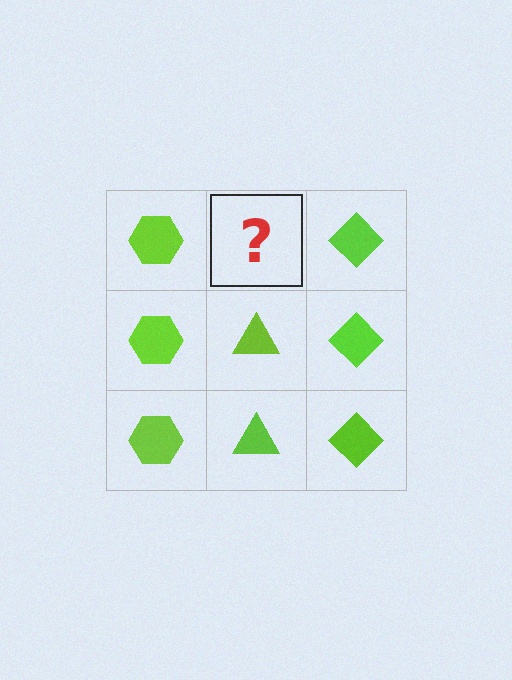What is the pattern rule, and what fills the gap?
The rule is that each column has a consistent shape. The gap should be filled with a lime triangle.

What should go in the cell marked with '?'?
The missing cell should contain a lime triangle.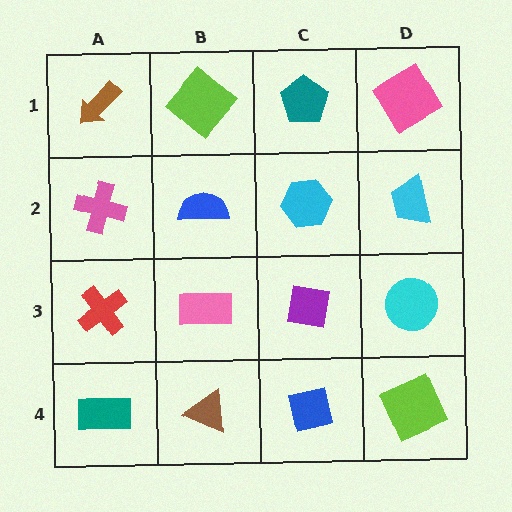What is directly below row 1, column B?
A blue semicircle.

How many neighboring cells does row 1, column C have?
3.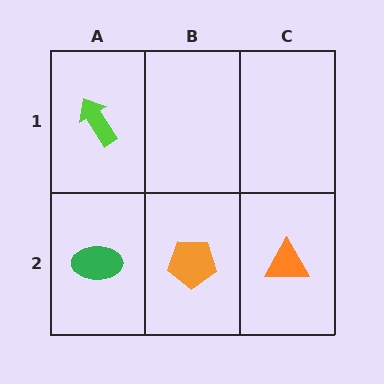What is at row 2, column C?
An orange triangle.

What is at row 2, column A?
A green ellipse.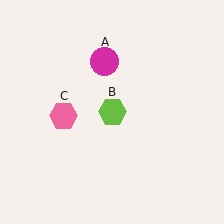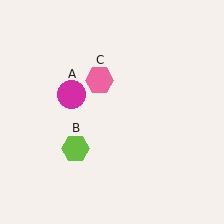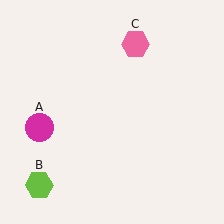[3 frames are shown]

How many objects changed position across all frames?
3 objects changed position: magenta circle (object A), lime hexagon (object B), pink hexagon (object C).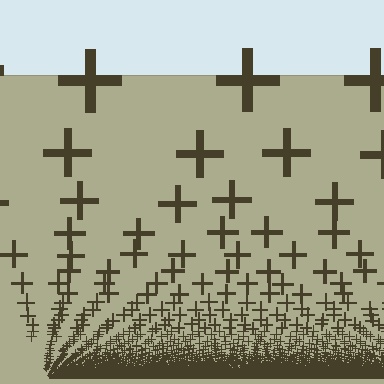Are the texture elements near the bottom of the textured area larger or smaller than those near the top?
Smaller. The gradient is inverted — elements near the bottom are smaller and denser.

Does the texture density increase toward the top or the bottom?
Density increases toward the bottom.